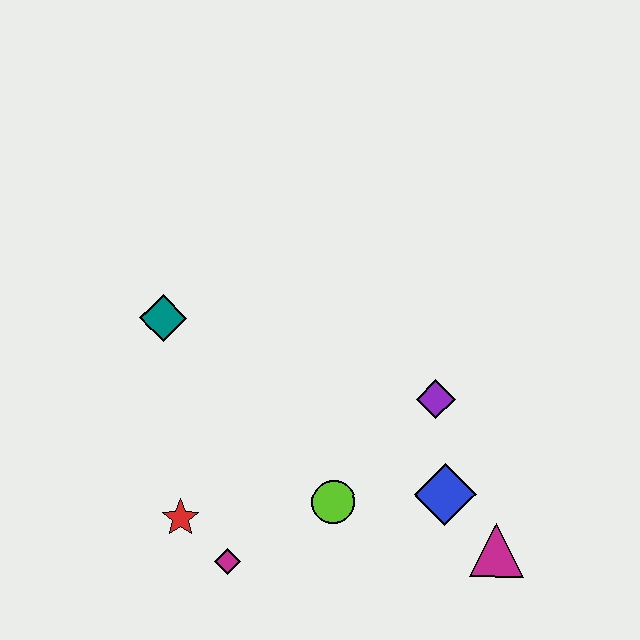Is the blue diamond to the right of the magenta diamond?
Yes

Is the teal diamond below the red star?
No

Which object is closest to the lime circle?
The blue diamond is closest to the lime circle.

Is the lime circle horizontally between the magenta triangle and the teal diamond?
Yes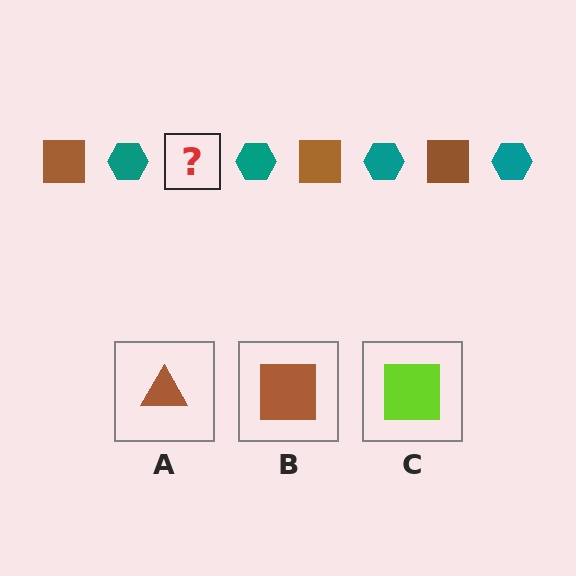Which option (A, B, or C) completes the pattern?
B.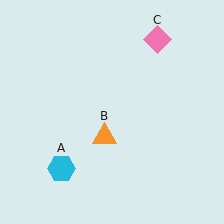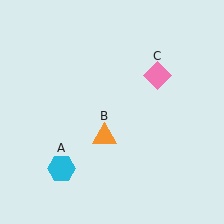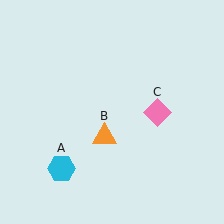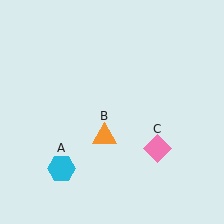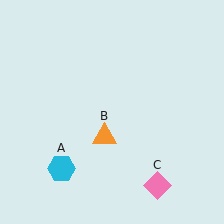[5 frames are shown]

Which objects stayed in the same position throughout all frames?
Cyan hexagon (object A) and orange triangle (object B) remained stationary.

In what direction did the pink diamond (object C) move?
The pink diamond (object C) moved down.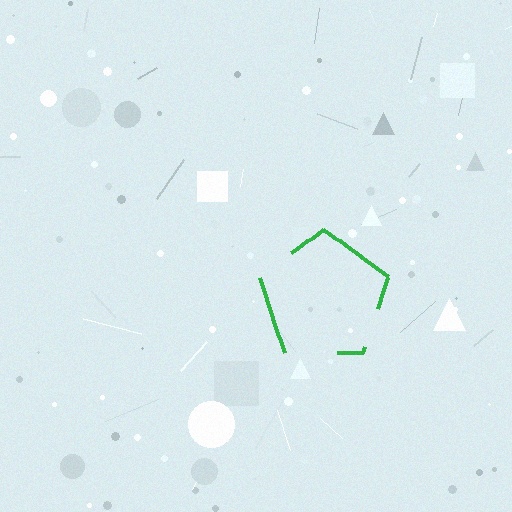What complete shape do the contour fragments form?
The contour fragments form a pentagon.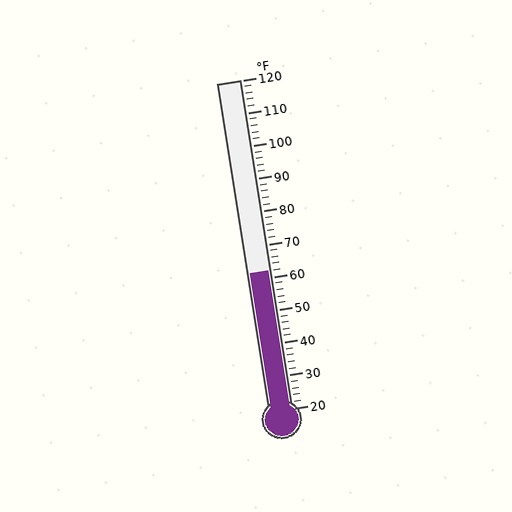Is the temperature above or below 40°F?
The temperature is above 40°F.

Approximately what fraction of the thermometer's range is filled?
The thermometer is filled to approximately 40% of its range.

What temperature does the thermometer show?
The thermometer shows approximately 62°F.